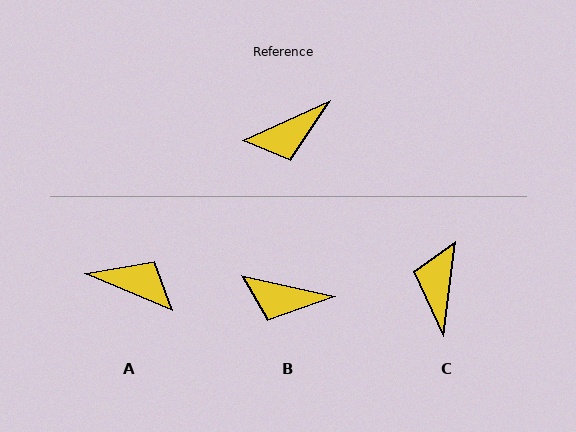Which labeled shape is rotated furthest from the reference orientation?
A, about 133 degrees away.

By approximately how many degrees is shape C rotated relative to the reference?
Approximately 122 degrees clockwise.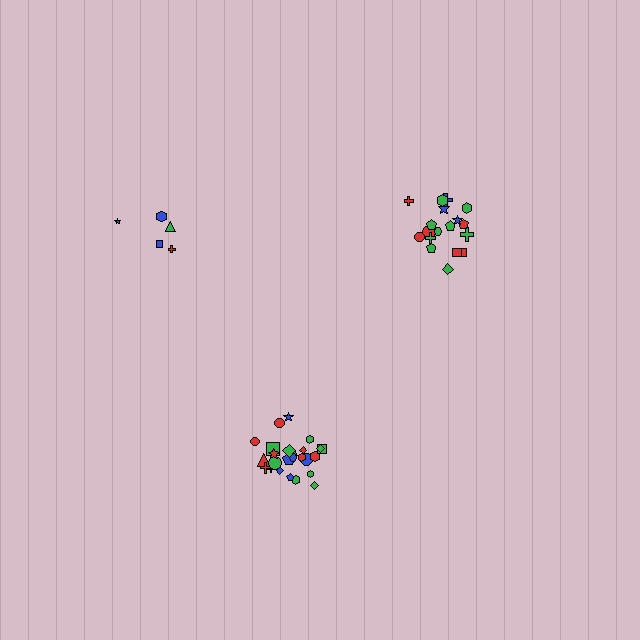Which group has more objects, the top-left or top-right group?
The top-right group.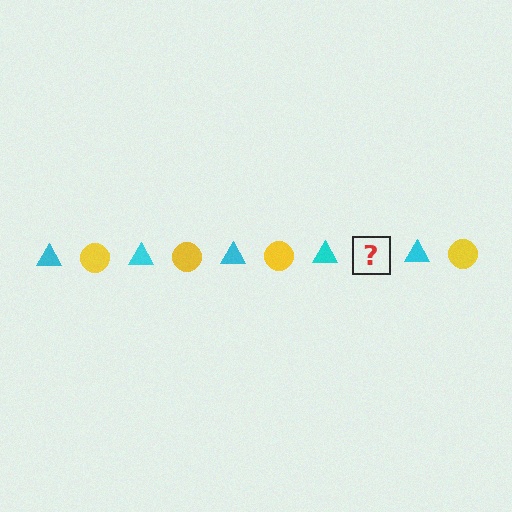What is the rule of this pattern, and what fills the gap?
The rule is that the pattern alternates between cyan triangle and yellow circle. The gap should be filled with a yellow circle.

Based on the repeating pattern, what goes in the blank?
The blank should be a yellow circle.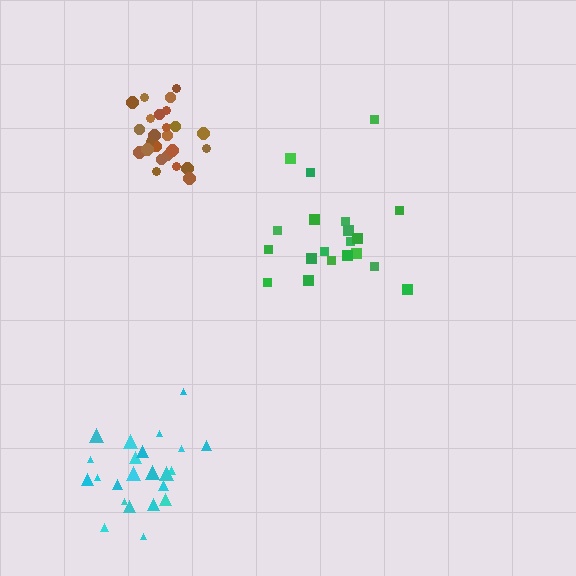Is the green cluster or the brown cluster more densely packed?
Brown.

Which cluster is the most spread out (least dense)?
Green.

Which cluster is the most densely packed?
Brown.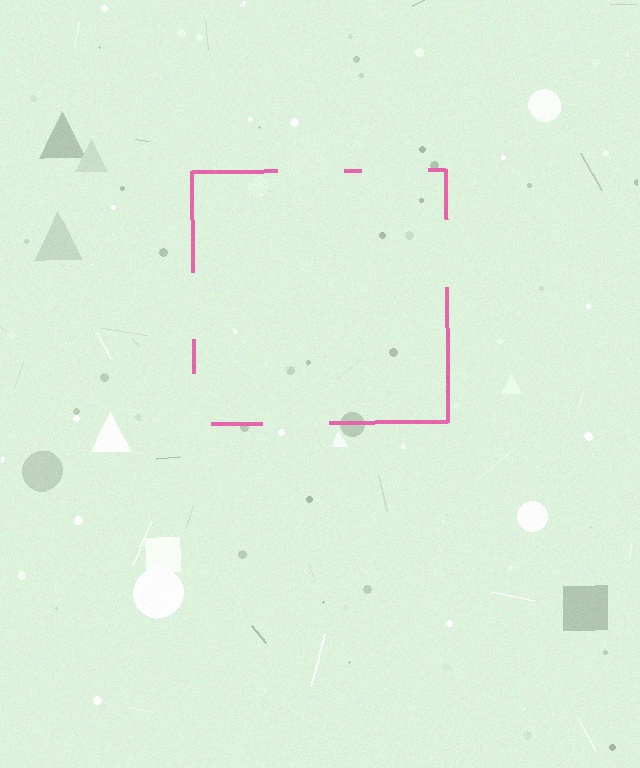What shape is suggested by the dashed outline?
The dashed outline suggests a square.